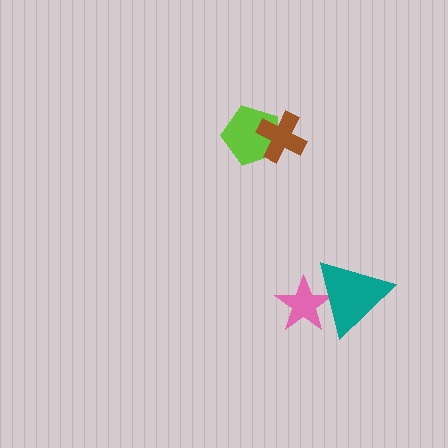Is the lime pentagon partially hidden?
Yes, it is partially covered by another shape.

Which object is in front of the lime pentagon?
The brown cross is in front of the lime pentagon.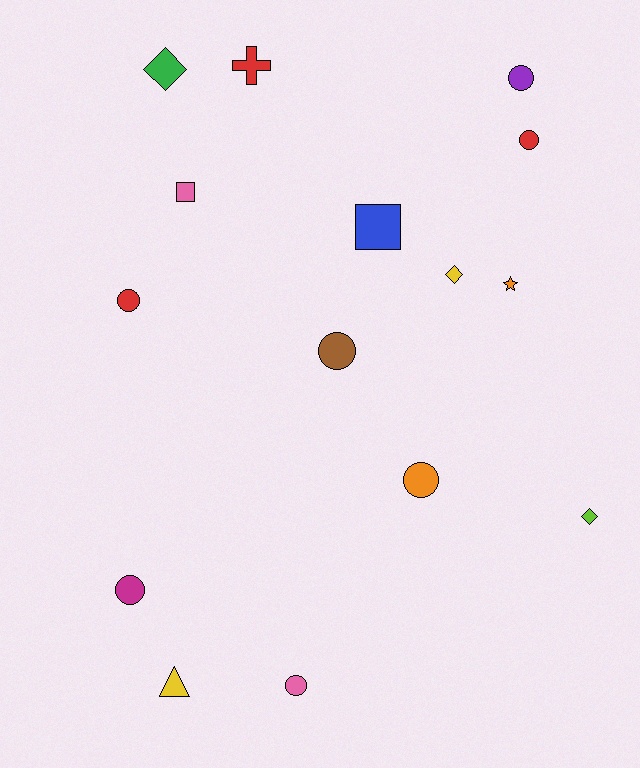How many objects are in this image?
There are 15 objects.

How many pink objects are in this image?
There are 2 pink objects.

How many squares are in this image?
There are 2 squares.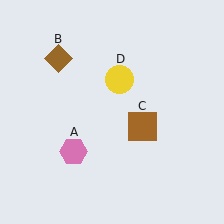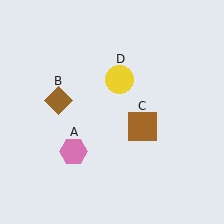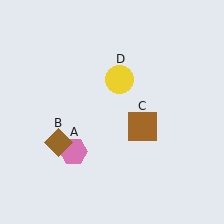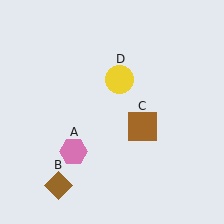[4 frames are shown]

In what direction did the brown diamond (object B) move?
The brown diamond (object B) moved down.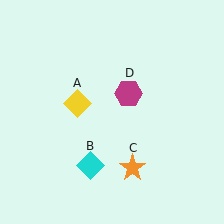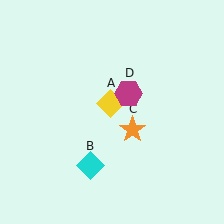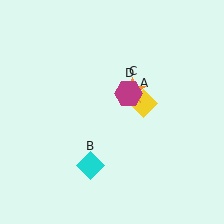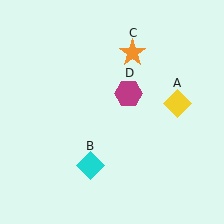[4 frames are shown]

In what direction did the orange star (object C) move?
The orange star (object C) moved up.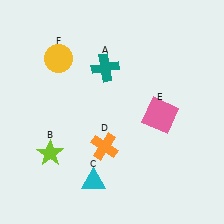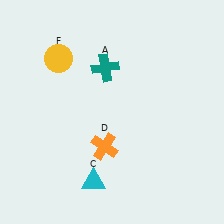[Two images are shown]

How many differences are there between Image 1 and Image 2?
There are 2 differences between the two images.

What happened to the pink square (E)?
The pink square (E) was removed in Image 2. It was in the bottom-right area of Image 1.